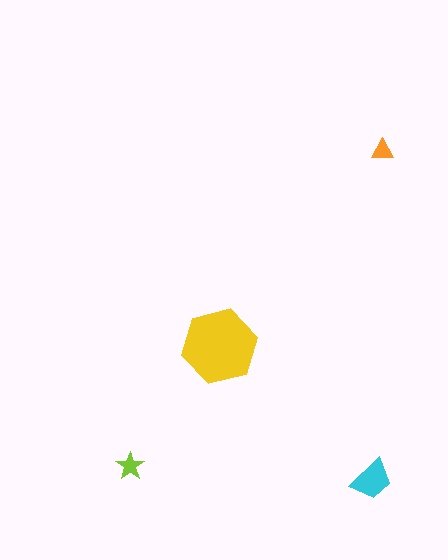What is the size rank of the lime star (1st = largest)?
3rd.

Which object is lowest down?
The cyan trapezoid is bottommost.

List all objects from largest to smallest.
The yellow hexagon, the cyan trapezoid, the lime star, the orange triangle.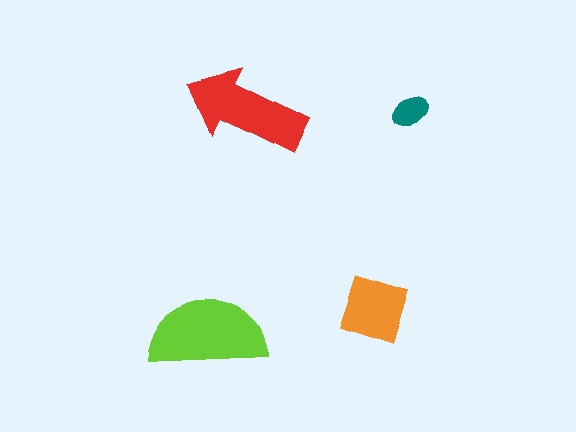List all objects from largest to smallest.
The lime semicircle, the red arrow, the orange square, the teal ellipse.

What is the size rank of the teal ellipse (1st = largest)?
4th.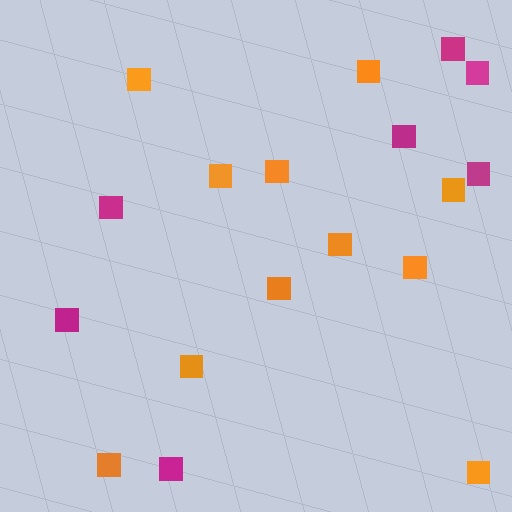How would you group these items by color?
There are 2 groups: one group of orange squares (11) and one group of magenta squares (7).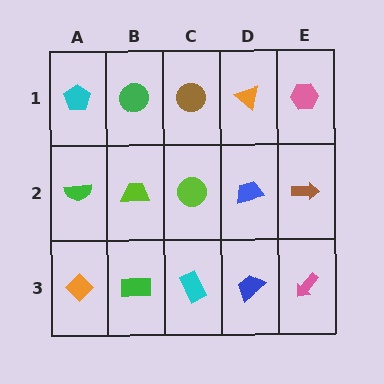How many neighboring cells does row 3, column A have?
2.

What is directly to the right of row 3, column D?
A pink arrow.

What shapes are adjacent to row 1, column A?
A green semicircle (row 2, column A), a green circle (row 1, column B).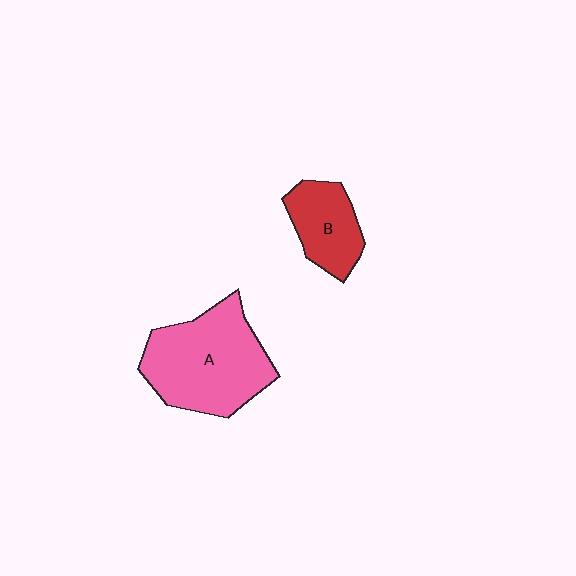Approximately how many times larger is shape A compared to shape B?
Approximately 2.0 times.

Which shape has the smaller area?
Shape B (red).